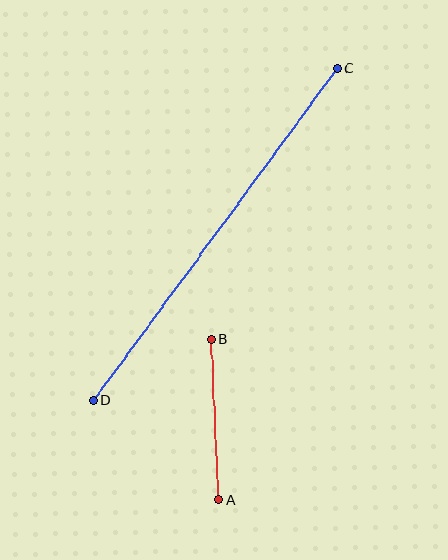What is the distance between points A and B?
The distance is approximately 161 pixels.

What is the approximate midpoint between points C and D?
The midpoint is at approximately (215, 234) pixels.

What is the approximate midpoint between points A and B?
The midpoint is at approximately (215, 420) pixels.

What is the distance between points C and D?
The distance is approximately 412 pixels.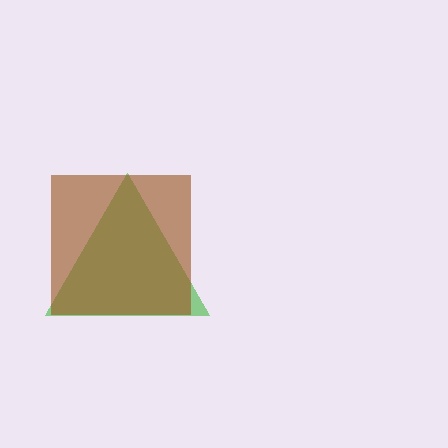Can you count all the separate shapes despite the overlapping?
Yes, there are 2 separate shapes.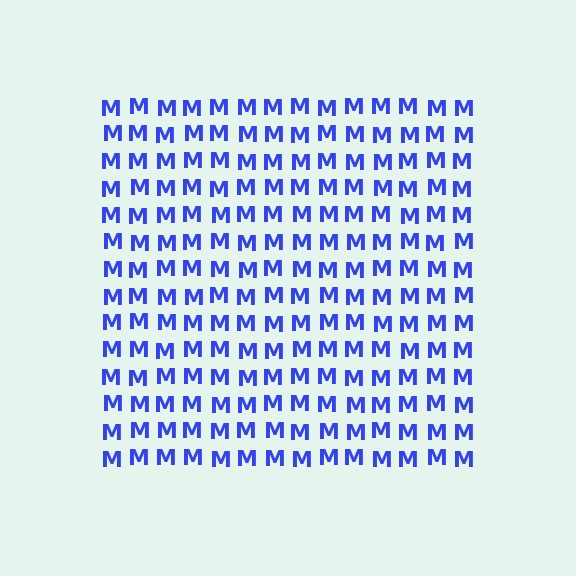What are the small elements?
The small elements are letter M's.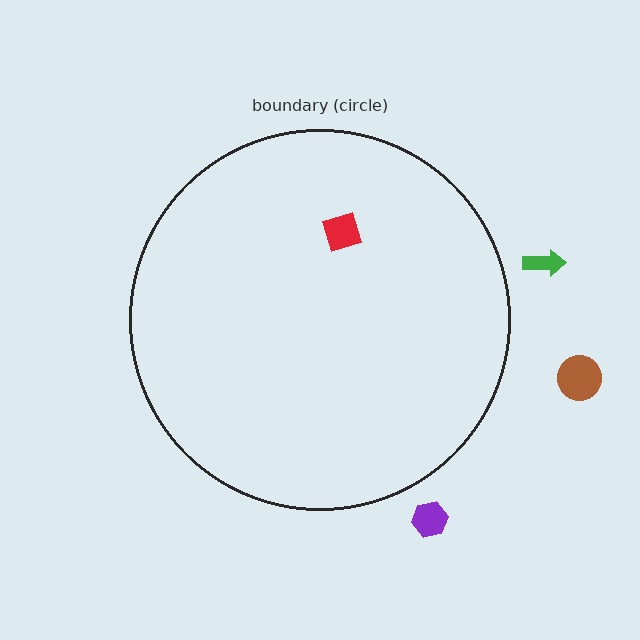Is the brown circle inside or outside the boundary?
Outside.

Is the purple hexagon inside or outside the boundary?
Outside.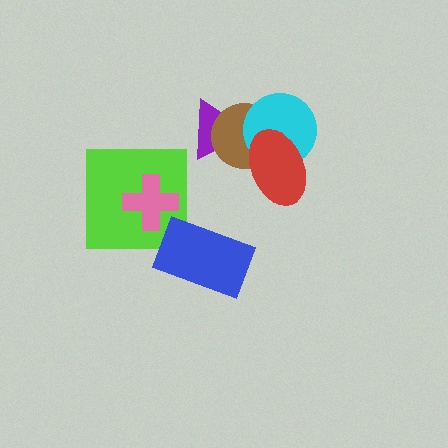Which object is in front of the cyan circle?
The red ellipse is in front of the cyan circle.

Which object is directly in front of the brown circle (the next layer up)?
The cyan circle is directly in front of the brown circle.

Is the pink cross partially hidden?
No, no other shape covers it.